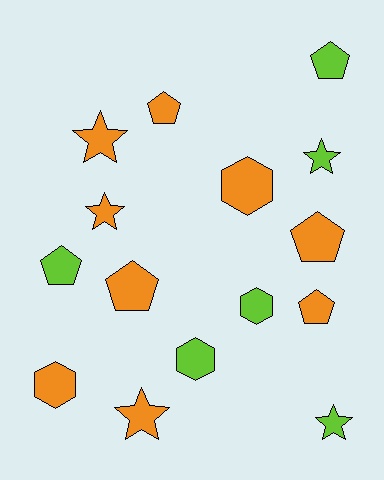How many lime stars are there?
There are 2 lime stars.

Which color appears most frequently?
Orange, with 9 objects.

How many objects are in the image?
There are 15 objects.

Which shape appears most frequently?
Pentagon, with 6 objects.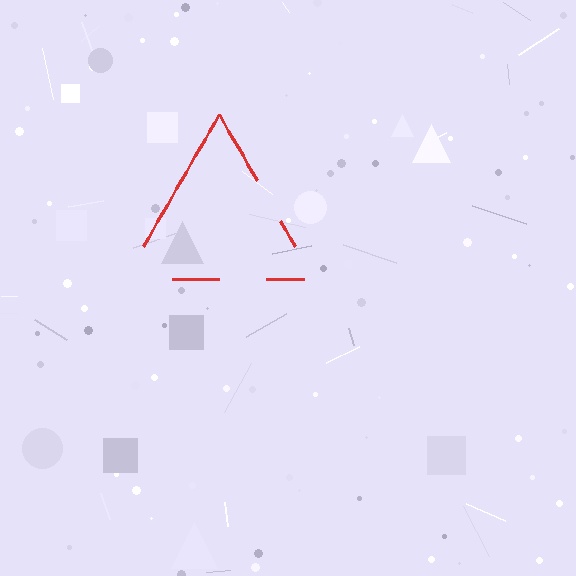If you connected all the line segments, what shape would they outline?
They would outline a triangle.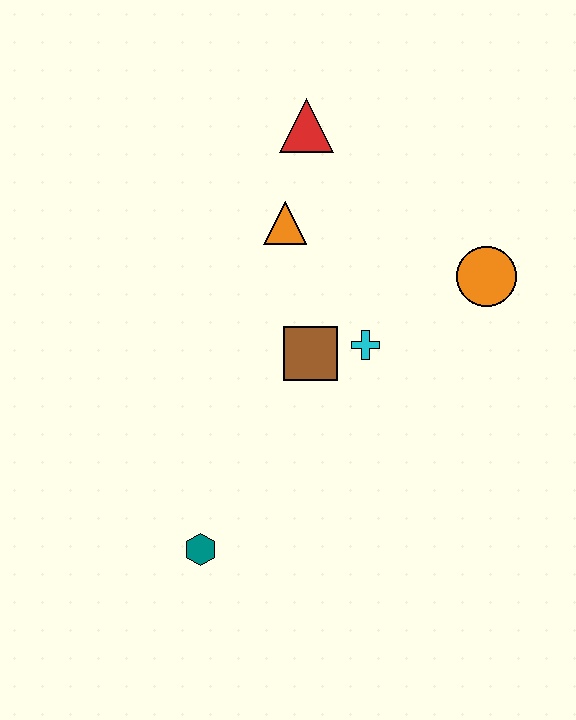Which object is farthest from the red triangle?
The teal hexagon is farthest from the red triangle.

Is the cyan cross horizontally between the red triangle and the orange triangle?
No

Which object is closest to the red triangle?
The orange triangle is closest to the red triangle.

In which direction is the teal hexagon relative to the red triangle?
The teal hexagon is below the red triangle.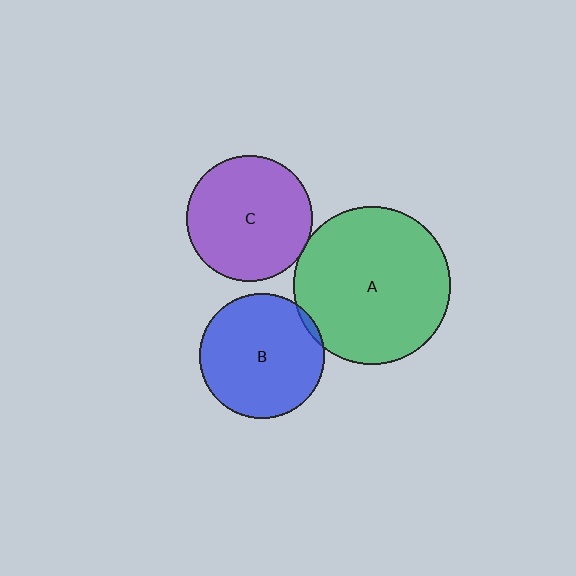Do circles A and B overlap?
Yes.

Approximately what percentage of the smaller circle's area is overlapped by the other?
Approximately 5%.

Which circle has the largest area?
Circle A (green).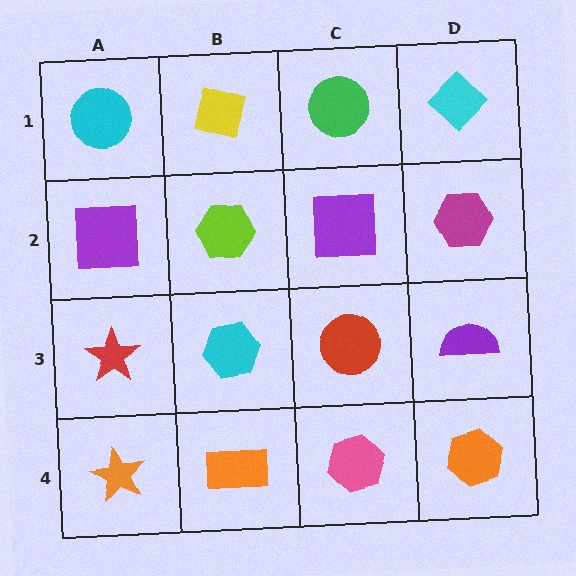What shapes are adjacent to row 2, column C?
A green circle (row 1, column C), a red circle (row 3, column C), a lime hexagon (row 2, column B), a magenta hexagon (row 2, column D).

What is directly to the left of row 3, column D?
A red circle.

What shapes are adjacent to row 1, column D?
A magenta hexagon (row 2, column D), a green circle (row 1, column C).